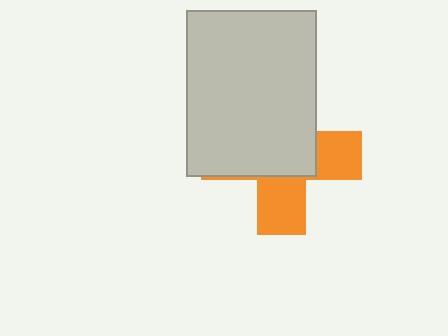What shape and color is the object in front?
The object in front is a light gray rectangle.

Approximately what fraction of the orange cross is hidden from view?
Roughly 61% of the orange cross is hidden behind the light gray rectangle.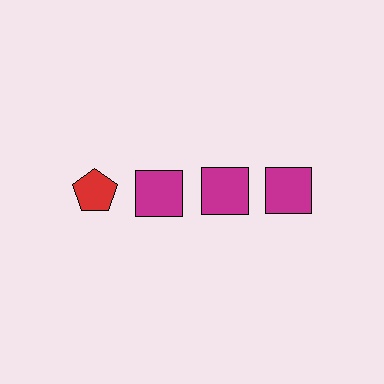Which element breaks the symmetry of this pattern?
The red pentagon in the top row, leftmost column breaks the symmetry. All other shapes are magenta squares.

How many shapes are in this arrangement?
There are 4 shapes arranged in a grid pattern.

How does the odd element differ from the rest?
It differs in both color (red instead of magenta) and shape (pentagon instead of square).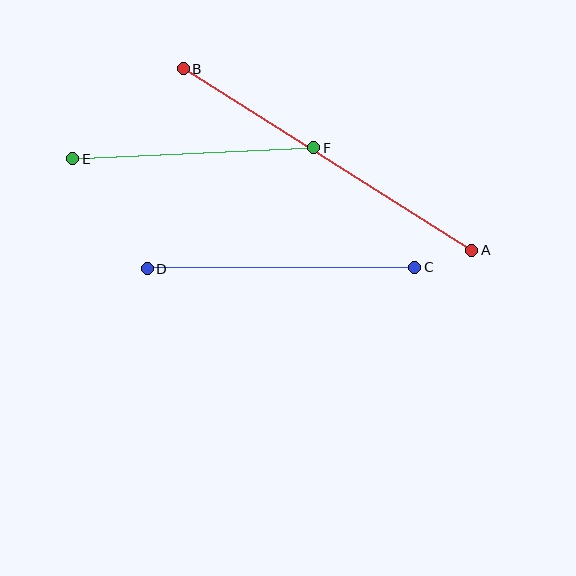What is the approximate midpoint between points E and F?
The midpoint is at approximately (193, 153) pixels.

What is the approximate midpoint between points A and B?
The midpoint is at approximately (327, 160) pixels.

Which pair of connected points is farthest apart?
Points A and B are farthest apart.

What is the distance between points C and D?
The distance is approximately 268 pixels.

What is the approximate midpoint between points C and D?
The midpoint is at approximately (281, 268) pixels.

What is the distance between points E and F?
The distance is approximately 241 pixels.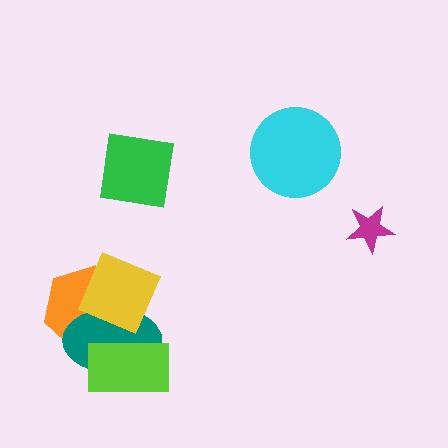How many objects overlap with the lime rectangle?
2 objects overlap with the lime rectangle.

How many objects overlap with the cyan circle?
0 objects overlap with the cyan circle.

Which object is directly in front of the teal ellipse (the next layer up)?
The lime rectangle is directly in front of the teal ellipse.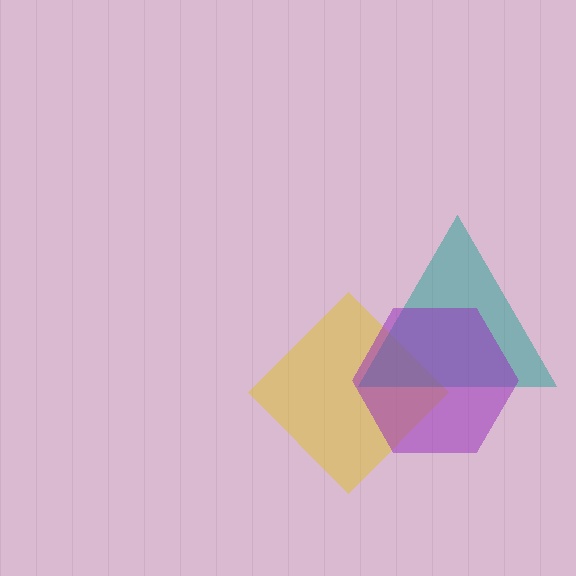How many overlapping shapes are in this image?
There are 3 overlapping shapes in the image.